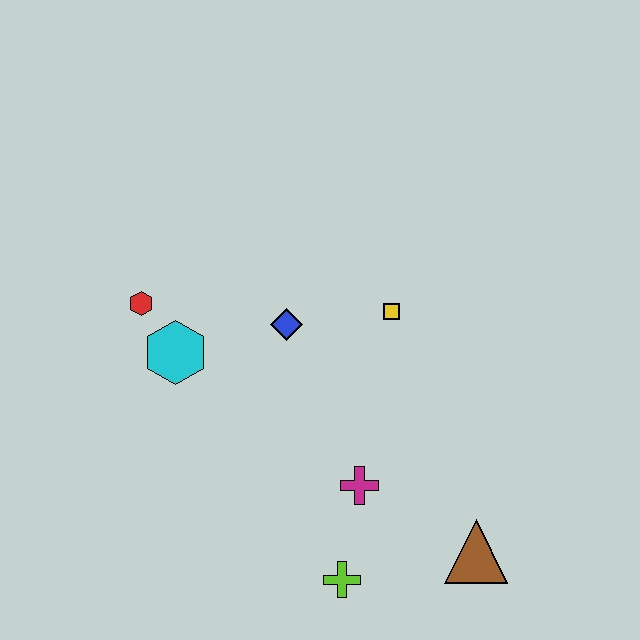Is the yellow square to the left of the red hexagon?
No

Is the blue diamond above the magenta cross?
Yes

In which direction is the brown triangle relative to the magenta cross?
The brown triangle is to the right of the magenta cross.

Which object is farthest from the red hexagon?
The brown triangle is farthest from the red hexagon.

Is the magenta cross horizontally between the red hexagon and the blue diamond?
No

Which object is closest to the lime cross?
The magenta cross is closest to the lime cross.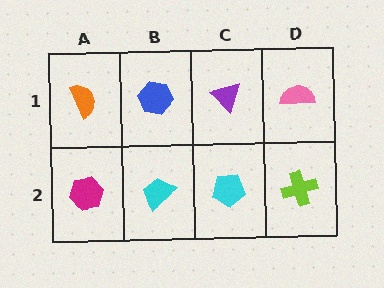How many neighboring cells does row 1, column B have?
3.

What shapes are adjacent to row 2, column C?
A purple triangle (row 1, column C), a cyan trapezoid (row 2, column B), a lime cross (row 2, column D).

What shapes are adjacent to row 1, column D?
A lime cross (row 2, column D), a purple triangle (row 1, column C).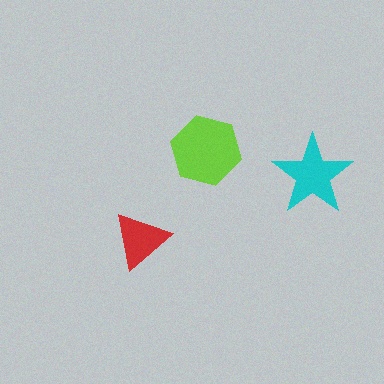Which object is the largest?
The lime hexagon.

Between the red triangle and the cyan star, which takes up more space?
The cyan star.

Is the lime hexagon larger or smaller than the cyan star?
Larger.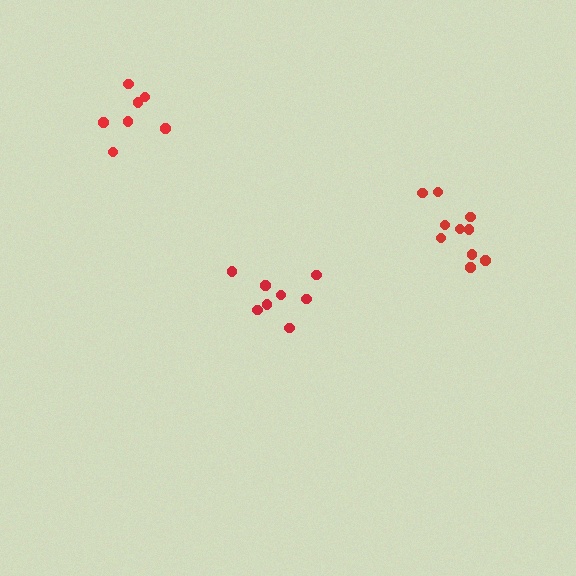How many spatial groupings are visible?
There are 3 spatial groupings.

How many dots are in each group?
Group 1: 8 dots, Group 2: 7 dots, Group 3: 10 dots (25 total).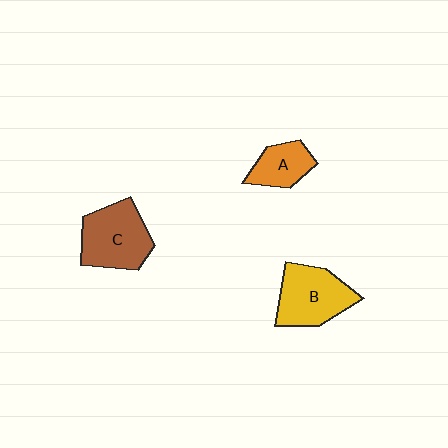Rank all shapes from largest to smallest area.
From largest to smallest: C (brown), B (yellow), A (orange).